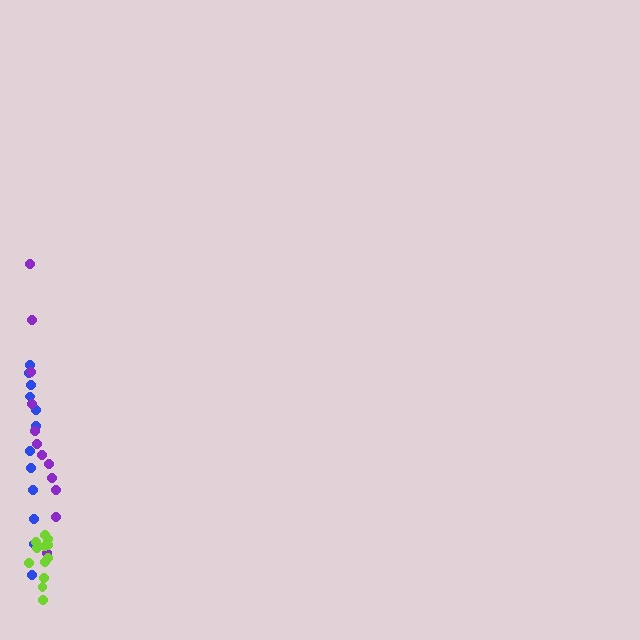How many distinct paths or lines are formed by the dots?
There are 3 distinct paths.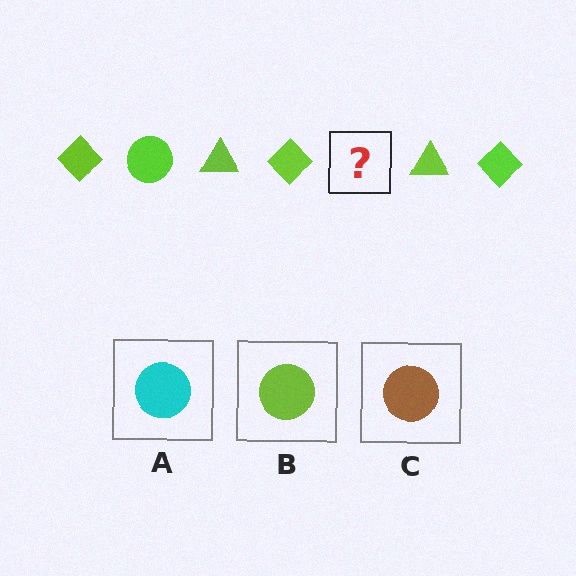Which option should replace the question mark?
Option B.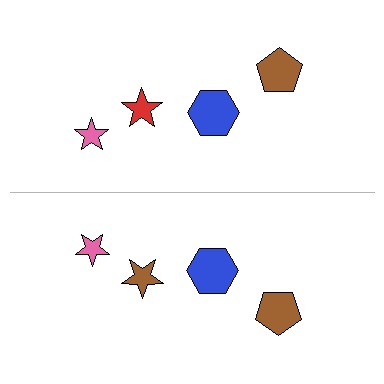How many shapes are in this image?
There are 8 shapes in this image.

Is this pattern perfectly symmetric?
No, the pattern is not perfectly symmetric. The brown star on the bottom side breaks the symmetry — its mirror counterpart is red.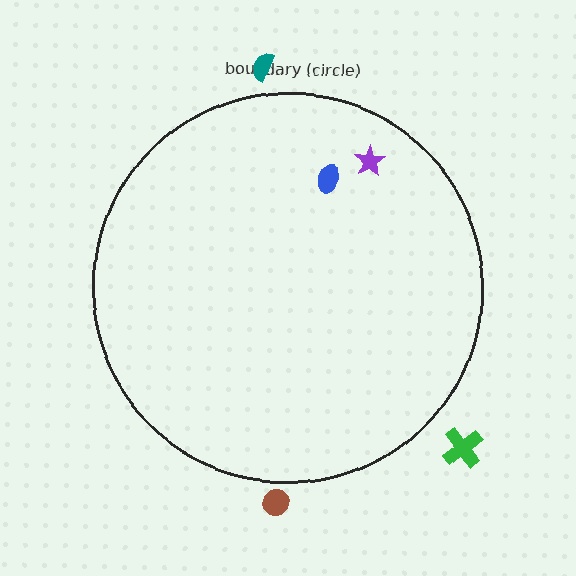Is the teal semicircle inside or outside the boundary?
Outside.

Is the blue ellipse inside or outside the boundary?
Inside.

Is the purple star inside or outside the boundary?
Inside.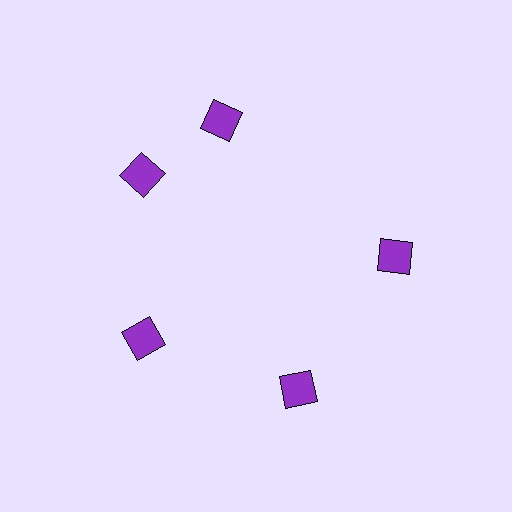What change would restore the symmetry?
The symmetry would be restored by rotating it back into even spacing with its neighbors so that all 5 diamonds sit at equal angles and equal distance from the center.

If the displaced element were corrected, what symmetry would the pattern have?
It would have 5-fold rotational symmetry — the pattern would map onto itself every 72 degrees.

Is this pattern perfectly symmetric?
No. The 5 purple diamonds are arranged in a ring, but one element near the 1 o'clock position is rotated out of alignment along the ring, breaking the 5-fold rotational symmetry.